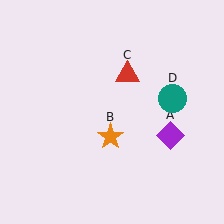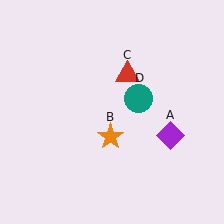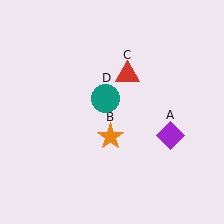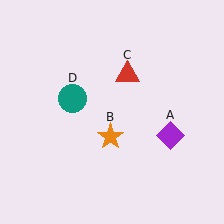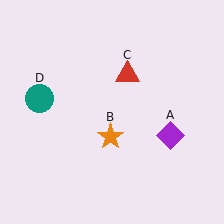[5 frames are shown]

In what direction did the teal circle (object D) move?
The teal circle (object D) moved left.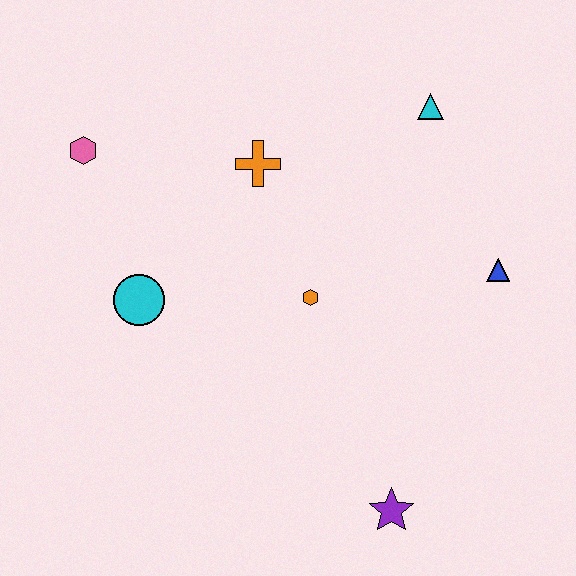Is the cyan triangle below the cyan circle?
No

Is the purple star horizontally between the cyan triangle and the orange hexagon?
Yes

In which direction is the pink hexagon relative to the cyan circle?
The pink hexagon is above the cyan circle.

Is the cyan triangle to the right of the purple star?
Yes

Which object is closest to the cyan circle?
The pink hexagon is closest to the cyan circle.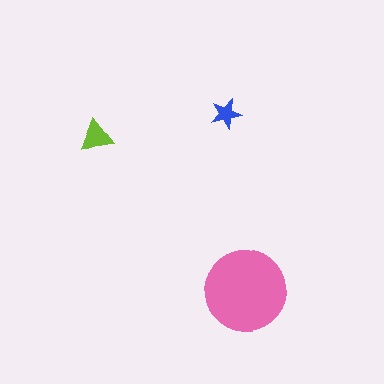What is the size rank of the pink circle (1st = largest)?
1st.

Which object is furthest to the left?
The lime triangle is leftmost.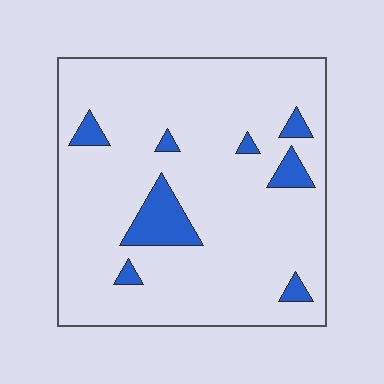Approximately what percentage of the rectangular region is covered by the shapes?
Approximately 10%.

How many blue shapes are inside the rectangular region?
8.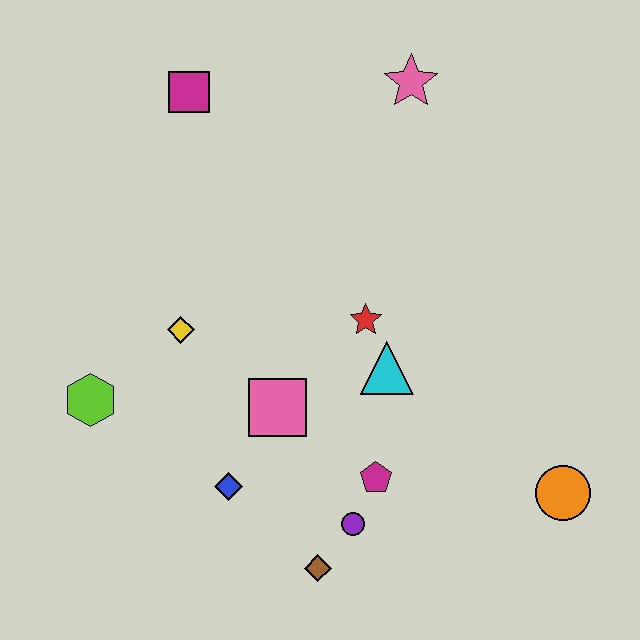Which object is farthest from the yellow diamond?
The orange circle is farthest from the yellow diamond.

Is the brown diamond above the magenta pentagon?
No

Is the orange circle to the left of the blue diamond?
No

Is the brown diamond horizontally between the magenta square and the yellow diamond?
No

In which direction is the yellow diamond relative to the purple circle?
The yellow diamond is above the purple circle.